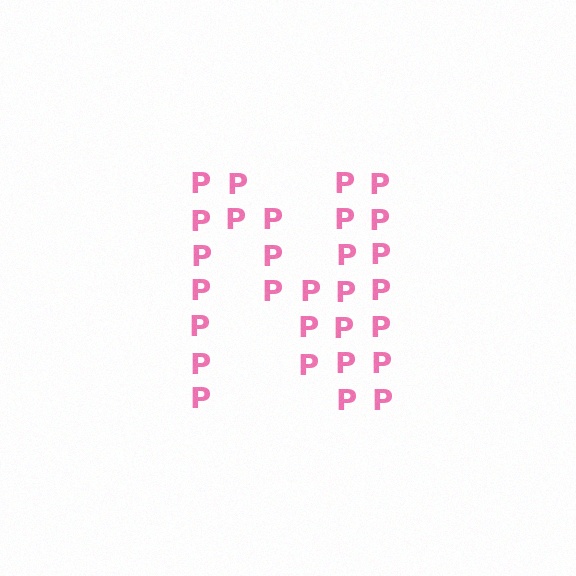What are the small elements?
The small elements are letter P's.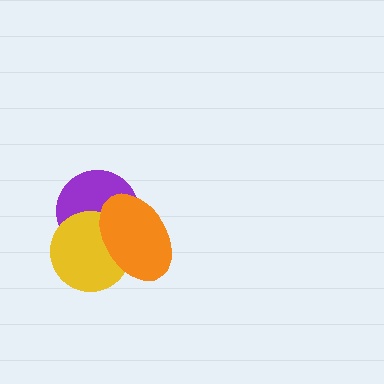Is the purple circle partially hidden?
Yes, it is partially covered by another shape.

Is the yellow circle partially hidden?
Yes, it is partially covered by another shape.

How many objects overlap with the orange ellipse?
2 objects overlap with the orange ellipse.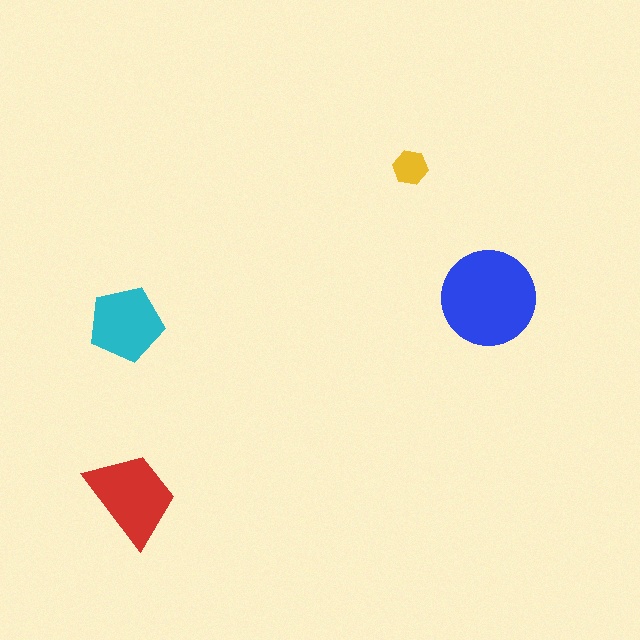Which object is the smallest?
The yellow hexagon.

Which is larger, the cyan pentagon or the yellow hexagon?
The cyan pentagon.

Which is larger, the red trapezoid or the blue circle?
The blue circle.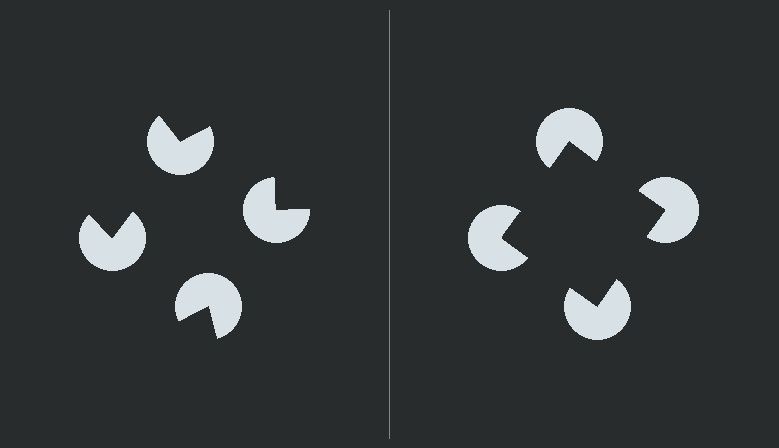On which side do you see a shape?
An illusory square appears on the right side. On the left side the wedge cuts are rotated, so no coherent shape forms.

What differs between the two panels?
The pac-man discs are positioned identically on both sides; only the wedge orientations differ. On the right they align to a square; on the left they are misaligned.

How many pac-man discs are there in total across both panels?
8 — 4 on each side.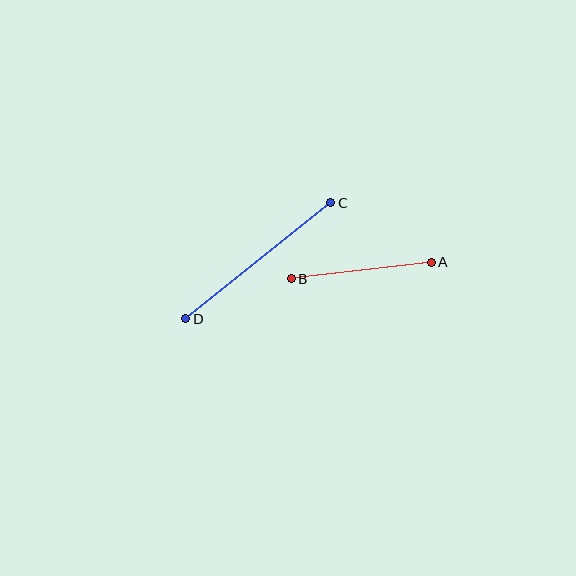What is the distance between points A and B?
The distance is approximately 141 pixels.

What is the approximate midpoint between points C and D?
The midpoint is at approximately (258, 261) pixels.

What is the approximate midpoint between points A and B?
The midpoint is at approximately (361, 271) pixels.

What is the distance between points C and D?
The distance is approximately 185 pixels.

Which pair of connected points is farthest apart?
Points C and D are farthest apart.